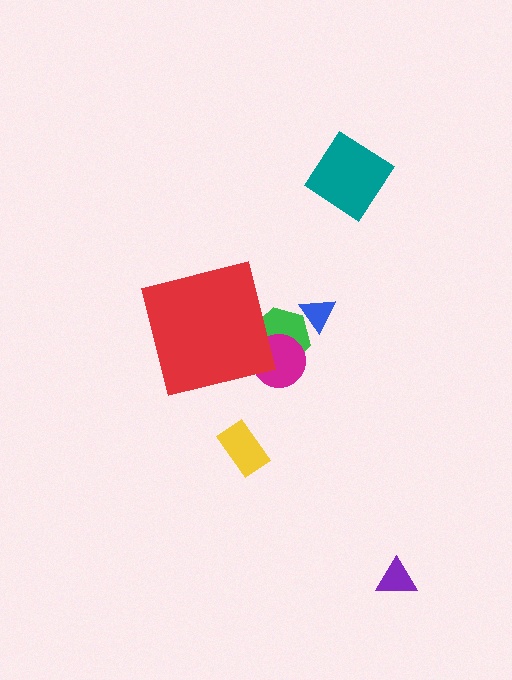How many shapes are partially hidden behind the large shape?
2 shapes are partially hidden.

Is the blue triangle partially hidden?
No, the blue triangle is fully visible.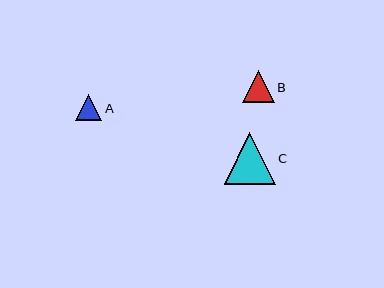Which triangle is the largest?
Triangle C is the largest with a size of approximately 51 pixels.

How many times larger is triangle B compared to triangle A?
Triangle B is approximately 1.2 times the size of triangle A.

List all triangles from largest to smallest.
From largest to smallest: C, B, A.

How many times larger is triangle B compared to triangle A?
Triangle B is approximately 1.2 times the size of triangle A.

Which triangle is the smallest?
Triangle A is the smallest with a size of approximately 26 pixels.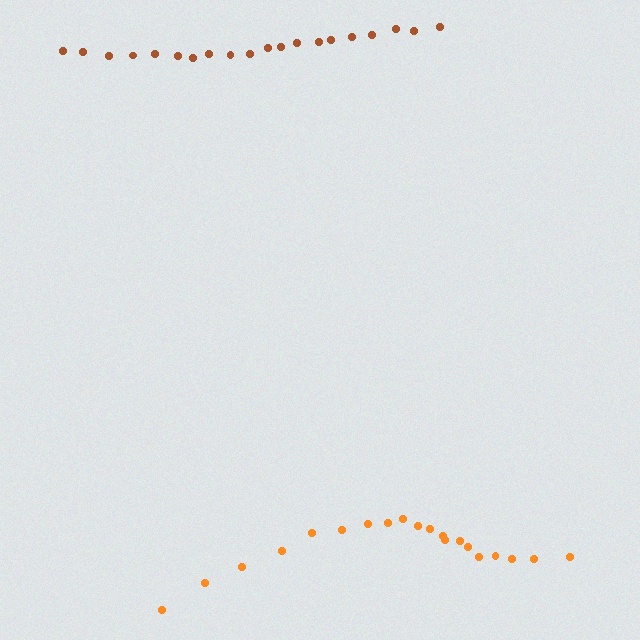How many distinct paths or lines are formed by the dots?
There are 2 distinct paths.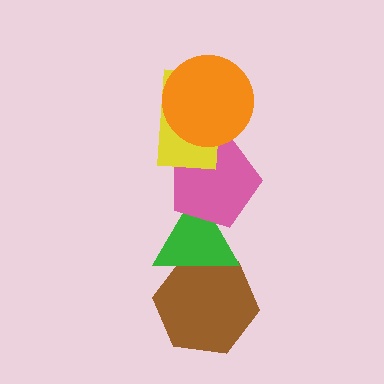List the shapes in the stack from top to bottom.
From top to bottom: the orange circle, the yellow rectangle, the pink pentagon, the green triangle, the brown hexagon.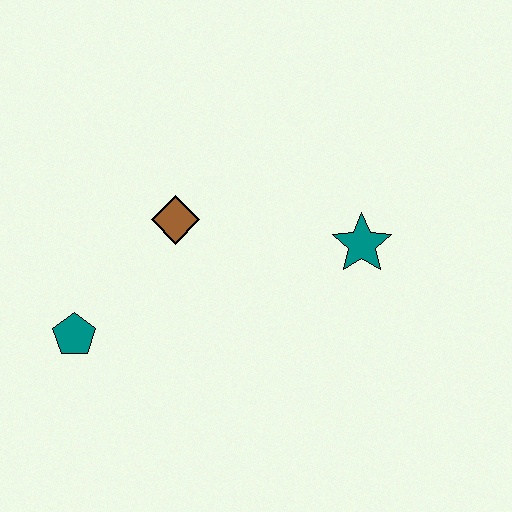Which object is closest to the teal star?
The brown diamond is closest to the teal star.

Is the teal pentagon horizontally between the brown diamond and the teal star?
No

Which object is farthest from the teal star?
The teal pentagon is farthest from the teal star.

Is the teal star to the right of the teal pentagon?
Yes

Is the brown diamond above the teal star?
Yes